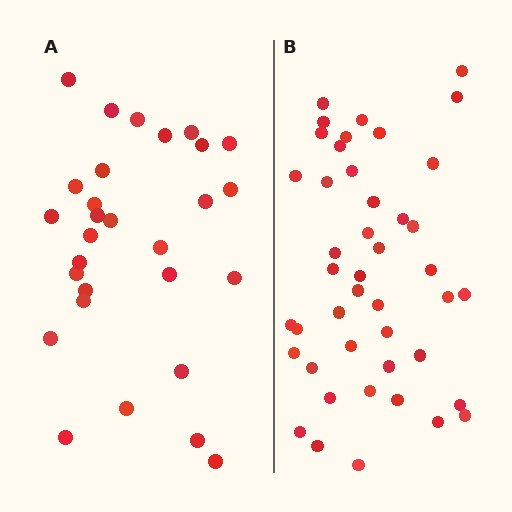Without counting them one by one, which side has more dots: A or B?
Region B (the right region) has more dots.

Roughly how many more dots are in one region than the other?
Region B has approximately 15 more dots than region A.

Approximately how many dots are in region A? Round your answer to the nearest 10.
About 30 dots. (The exact count is 29, which rounds to 30.)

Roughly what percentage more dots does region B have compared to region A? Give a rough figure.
About 50% more.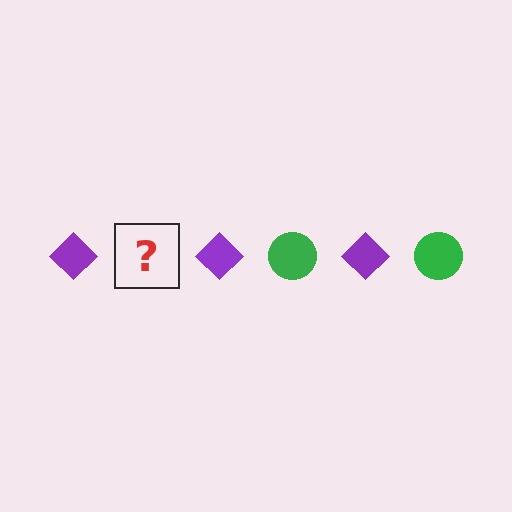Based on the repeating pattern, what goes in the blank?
The blank should be a green circle.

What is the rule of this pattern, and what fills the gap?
The rule is that the pattern alternates between purple diamond and green circle. The gap should be filled with a green circle.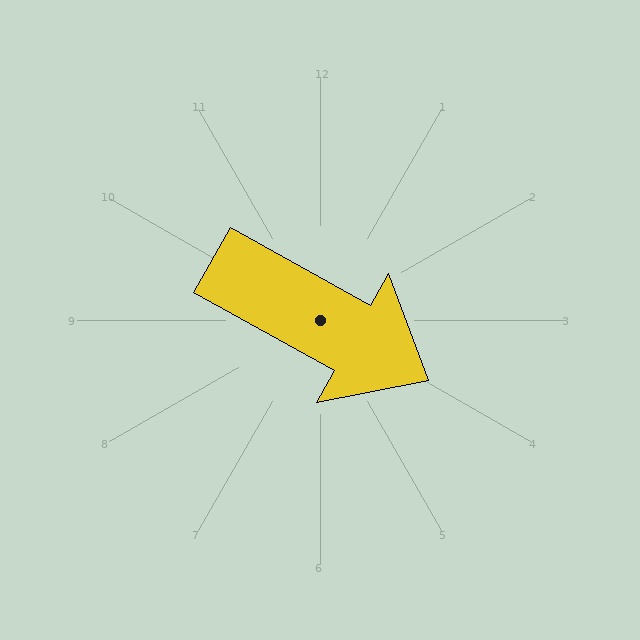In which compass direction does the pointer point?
Southeast.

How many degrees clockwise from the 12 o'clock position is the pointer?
Approximately 119 degrees.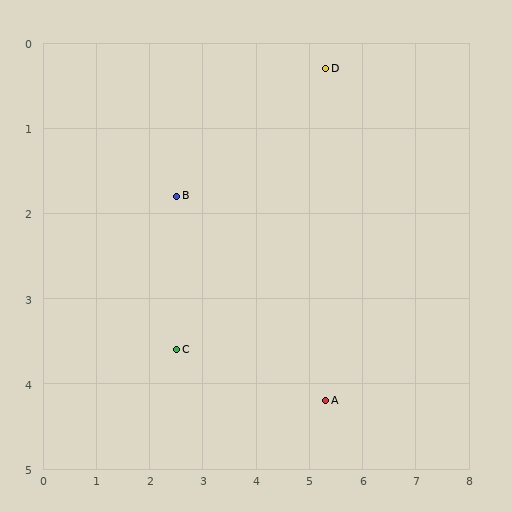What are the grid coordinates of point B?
Point B is at approximately (2.5, 1.8).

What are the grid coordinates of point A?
Point A is at approximately (5.3, 4.2).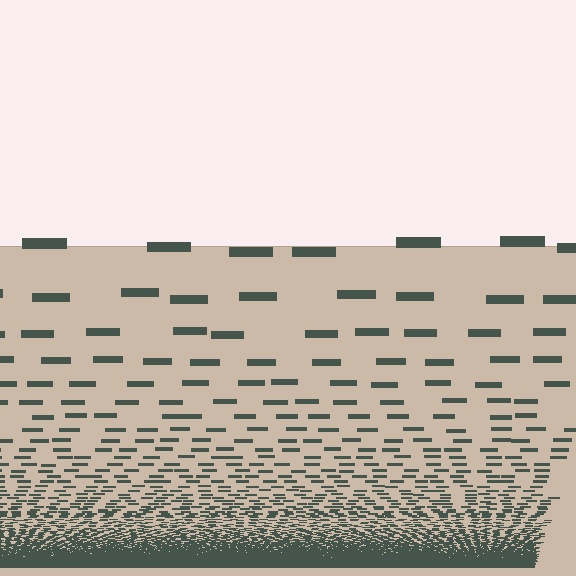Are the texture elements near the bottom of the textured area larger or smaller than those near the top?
Smaller. The gradient is inverted — elements near the bottom are smaller and denser.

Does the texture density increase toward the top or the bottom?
Density increases toward the bottom.